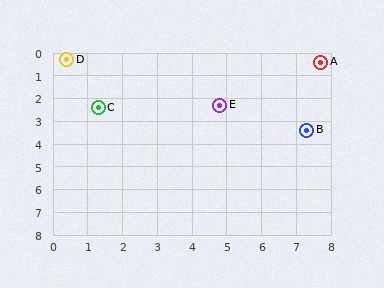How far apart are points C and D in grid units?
Points C and D are about 2.3 grid units apart.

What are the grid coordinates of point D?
Point D is at approximately (0.4, 0.3).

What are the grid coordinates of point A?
Point A is at approximately (7.7, 0.4).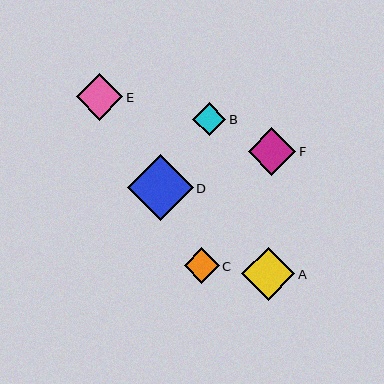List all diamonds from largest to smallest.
From largest to smallest: D, A, F, E, C, B.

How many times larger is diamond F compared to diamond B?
Diamond F is approximately 1.5 times the size of diamond B.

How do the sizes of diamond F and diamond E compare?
Diamond F and diamond E are approximately the same size.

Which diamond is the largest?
Diamond D is the largest with a size of approximately 66 pixels.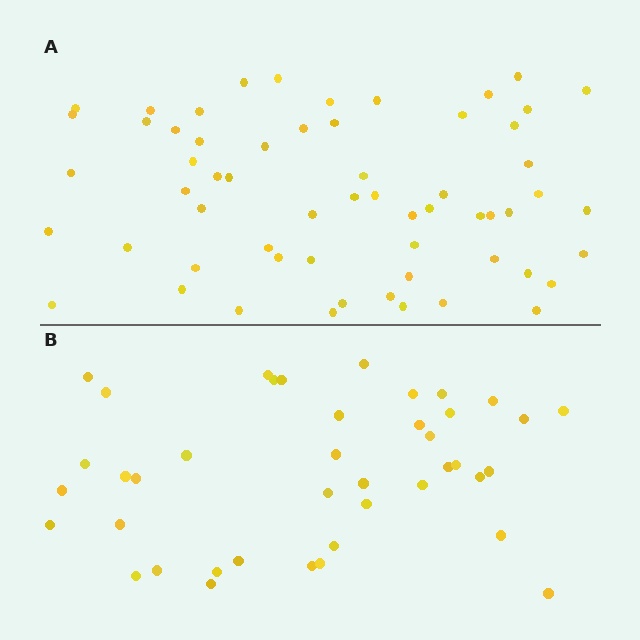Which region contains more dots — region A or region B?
Region A (the top region) has more dots.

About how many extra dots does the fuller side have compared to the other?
Region A has approximately 20 more dots than region B.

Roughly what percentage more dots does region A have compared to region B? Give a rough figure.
About 45% more.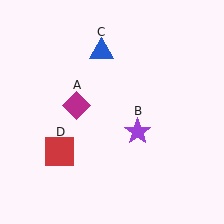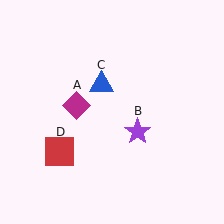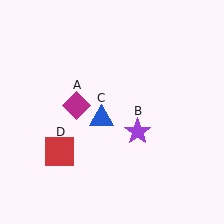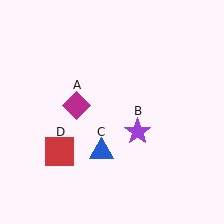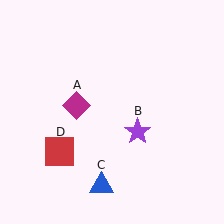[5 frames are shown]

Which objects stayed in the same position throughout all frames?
Magenta diamond (object A) and purple star (object B) and red square (object D) remained stationary.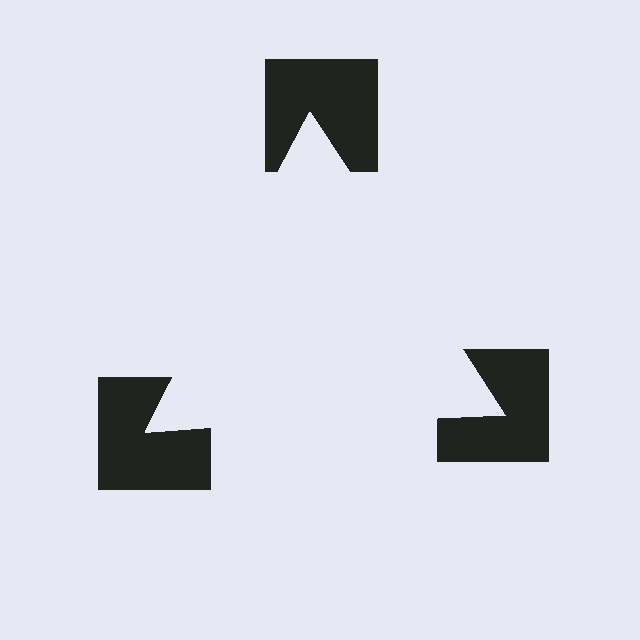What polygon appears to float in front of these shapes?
An illusory triangle — its edges are inferred from the aligned wedge cuts in the notched squares, not physically drawn.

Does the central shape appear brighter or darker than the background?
It typically appears slightly brighter than the background, even though no actual brightness change is drawn.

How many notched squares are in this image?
There are 3 — one at each vertex of the illusory triangle.